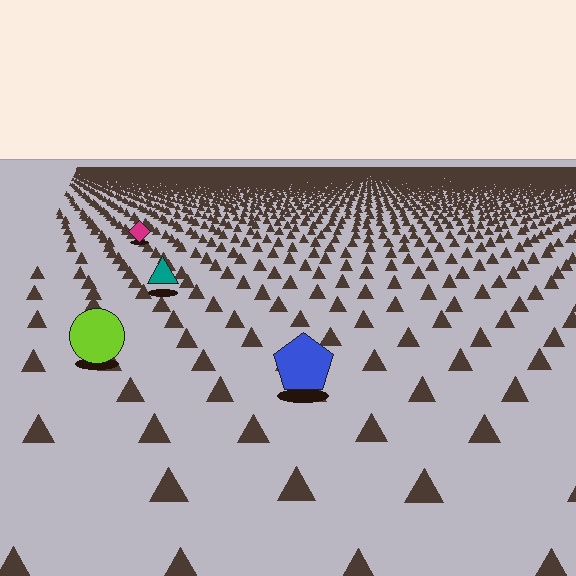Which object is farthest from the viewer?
The magenta diamond is farthest from the viewer. It appears smaller and the ground texture around it is denser.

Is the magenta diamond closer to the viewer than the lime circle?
No. The lime circle is closer — you can tell from the texture gradient: the ground texture is coarser near it.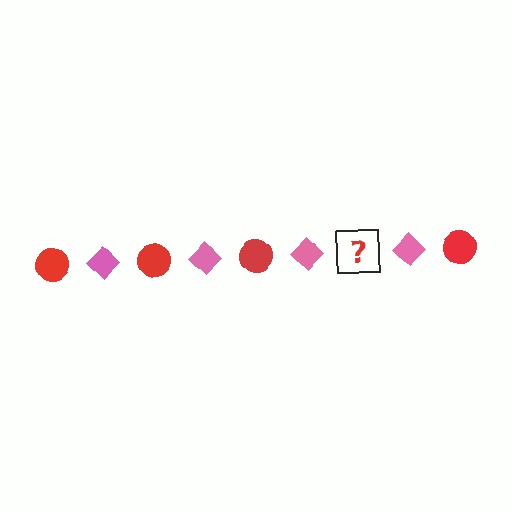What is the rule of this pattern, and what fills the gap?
The rule is that the pattern alternates between red circle and pink diamond. The gap should be filled with a red circle.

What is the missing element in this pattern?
The missing element is a red circle.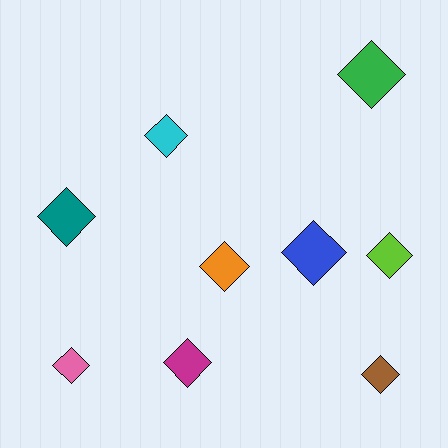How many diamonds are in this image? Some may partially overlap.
There are 9 diamonds.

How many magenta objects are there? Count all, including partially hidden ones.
There is 1 magenta object.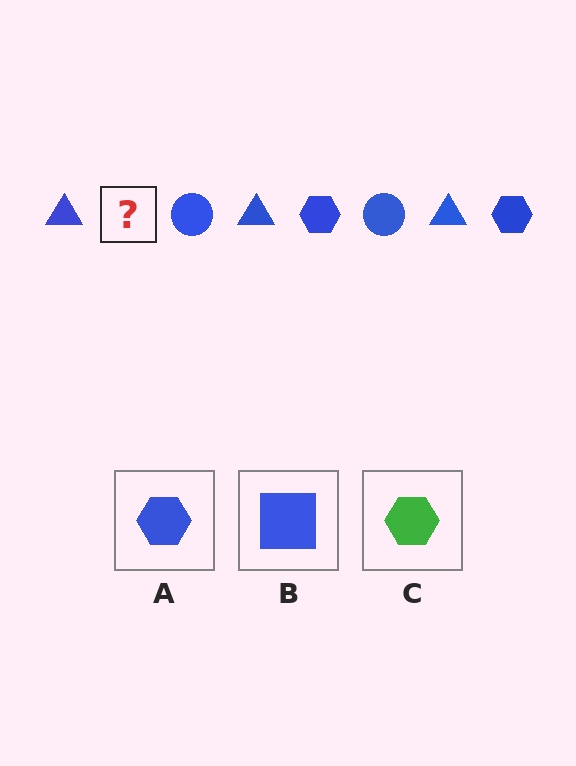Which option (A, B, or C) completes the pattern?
A.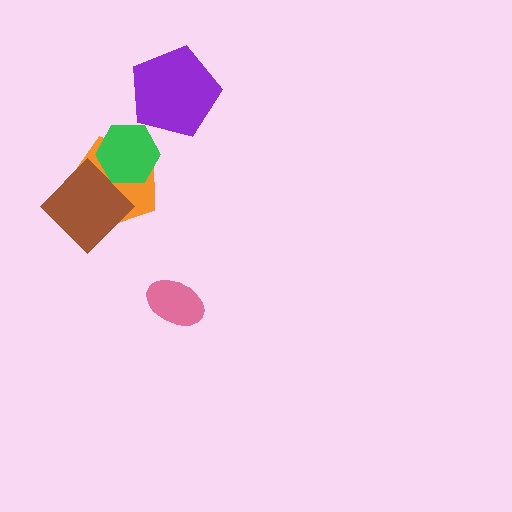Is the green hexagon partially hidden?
Yes, it is partially covered by another shape.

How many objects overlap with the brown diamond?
2 objects overlap with the brown diamond.